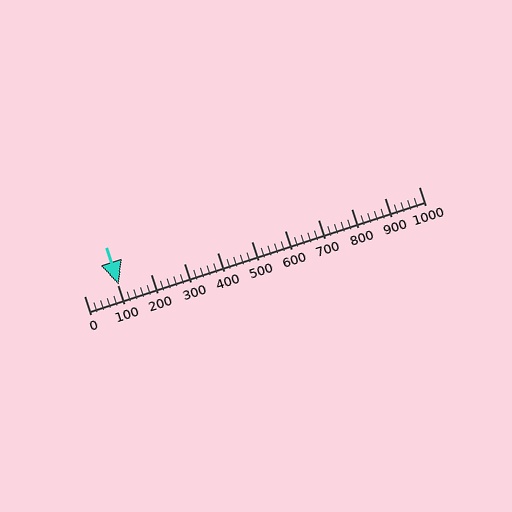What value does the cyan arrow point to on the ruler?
The cyan arrow points to approximately 103.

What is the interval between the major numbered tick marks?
The major tick marks are spaced 100 units apart.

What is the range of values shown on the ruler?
The ruler shows values from 0 to 1000.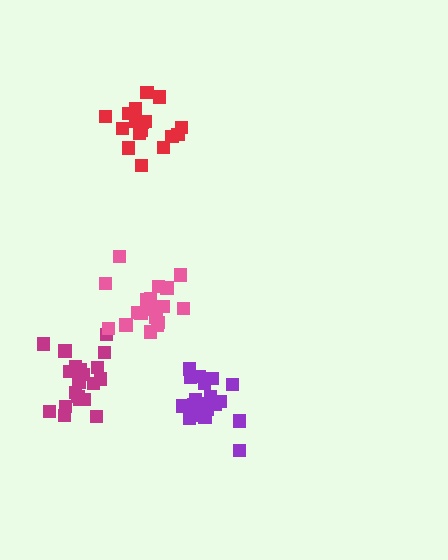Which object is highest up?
The red cluster is topmost.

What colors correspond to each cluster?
The clusters are colored: magenta, purple, pink, red.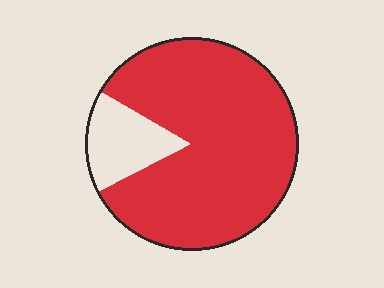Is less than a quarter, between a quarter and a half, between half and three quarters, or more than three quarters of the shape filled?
More than three quarters.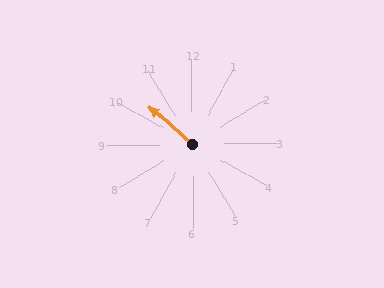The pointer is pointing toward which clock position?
Roughly 10 o'clock.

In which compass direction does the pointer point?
Northwest.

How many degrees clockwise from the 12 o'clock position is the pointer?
Approximately 312 degrees.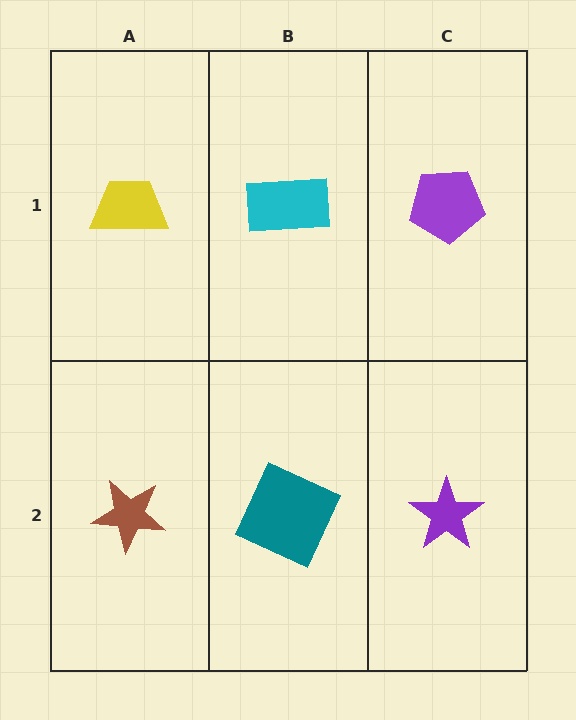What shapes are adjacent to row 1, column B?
A teal square (row 2, column B), a yellow trapezoid (row 1, column A), a purple pentagon (row 1, column C).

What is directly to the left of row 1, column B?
A yellow trapezoid.